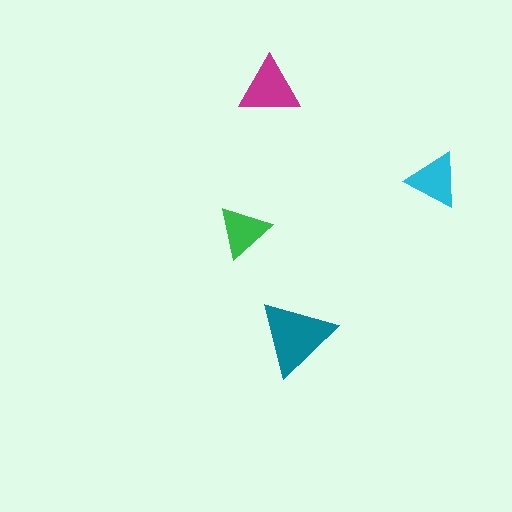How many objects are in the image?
There are 4 objects in the image.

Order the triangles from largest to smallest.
the teal one, the magenta one, the cyan one, the green one.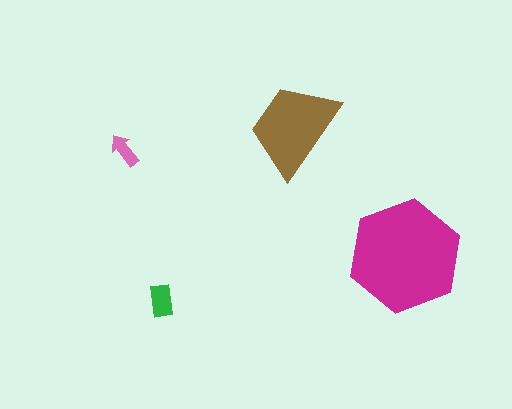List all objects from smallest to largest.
The pink arrow, the green rectangle, the brown trapezoid, the magenta hexagon.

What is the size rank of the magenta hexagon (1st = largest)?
1st.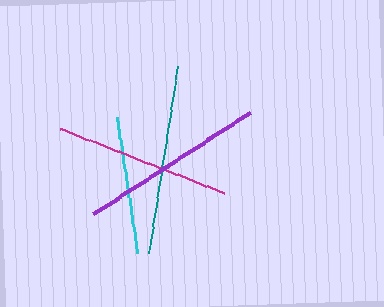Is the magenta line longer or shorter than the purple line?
The purple line is longer than the magenta line.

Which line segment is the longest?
The teal line is the longest at approximately 189 pixels.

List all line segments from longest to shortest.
From longest to shortest: teal, purple, magenta, cyan.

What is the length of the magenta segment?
The magenta segment is approximately 176 pixels long.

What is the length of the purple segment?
The purple segment is approximately 186 pixels long.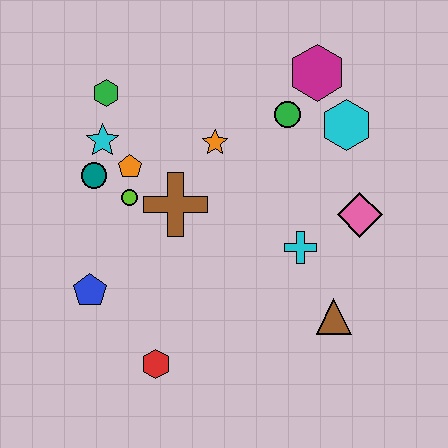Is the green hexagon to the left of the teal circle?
No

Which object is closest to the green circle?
The magenta hexagon is closest to the green circle.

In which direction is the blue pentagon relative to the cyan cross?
The blue pentagon is to the left of the cyan cross.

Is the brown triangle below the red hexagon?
No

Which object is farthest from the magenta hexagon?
The red hexagon is farthest from the magenta hexagon.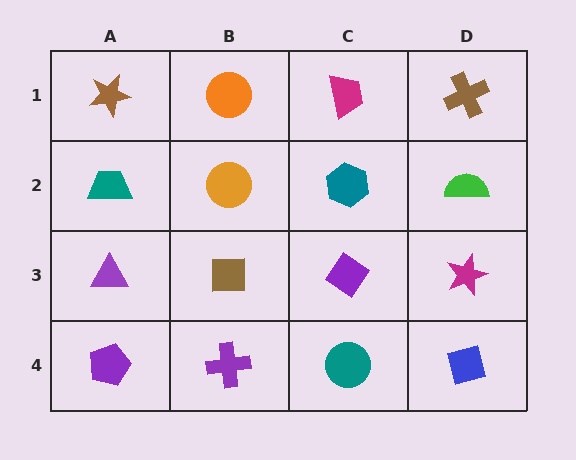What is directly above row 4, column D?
A magenta star.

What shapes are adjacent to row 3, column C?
A teal hexagon (row 2, column C), a teal circle (row 4, column C), a brown square (row 3, column B), a magenta star (row 3, column D).